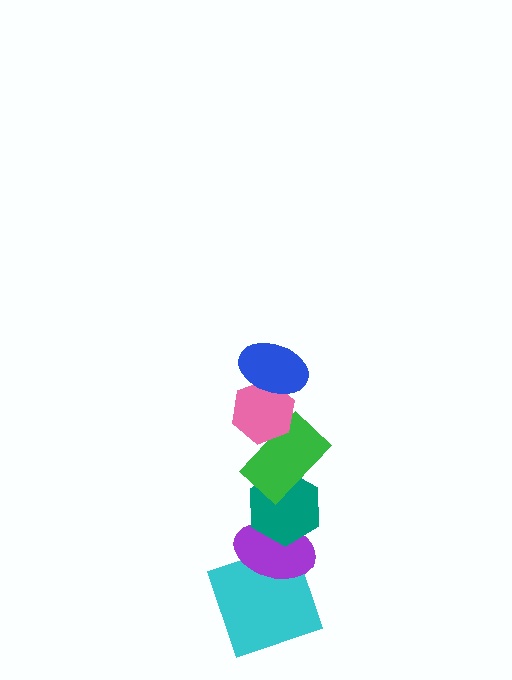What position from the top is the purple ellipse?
The purple ellipse is 5th from the top.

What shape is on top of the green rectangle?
The pink hexagon is on top of the green rectangle.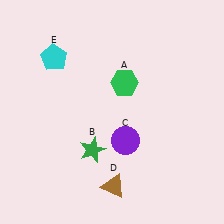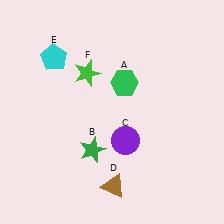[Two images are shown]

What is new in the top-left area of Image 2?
A green star (F) was added in the top-left area of Image 2.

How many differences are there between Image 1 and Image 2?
There is 1 difference between the two images.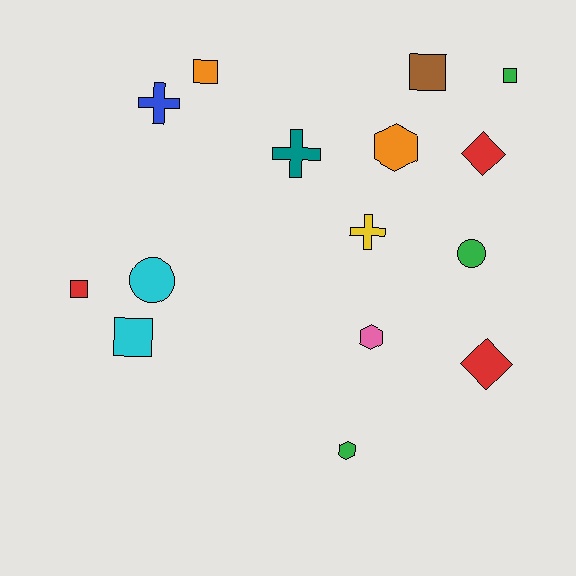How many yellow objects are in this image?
There is 1 yellow object.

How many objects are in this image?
There are 15 objects.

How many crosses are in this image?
There are 3 crosses.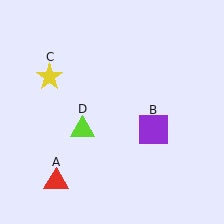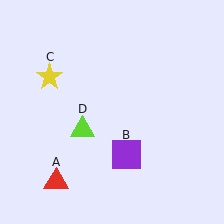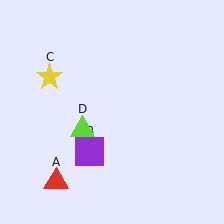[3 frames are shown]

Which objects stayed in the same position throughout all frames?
Red triangle (object A) and yellow star (object C) and lime triangle (object D) remained stationary.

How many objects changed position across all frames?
1 object changed position: purple square (object B).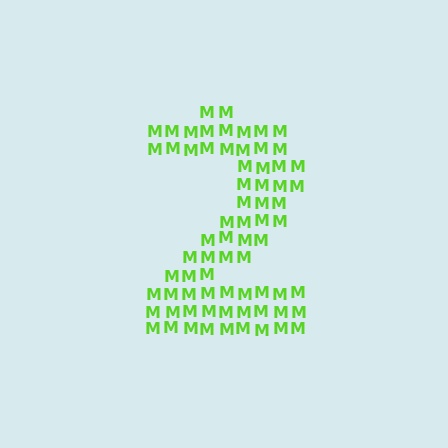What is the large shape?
The large shape is the digit 2.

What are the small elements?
The small elements are letter M's.